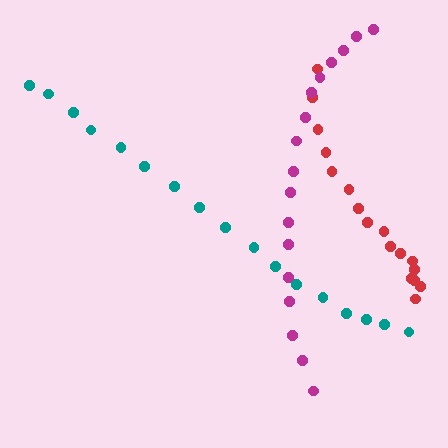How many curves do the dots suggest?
There are 3 distinct paths.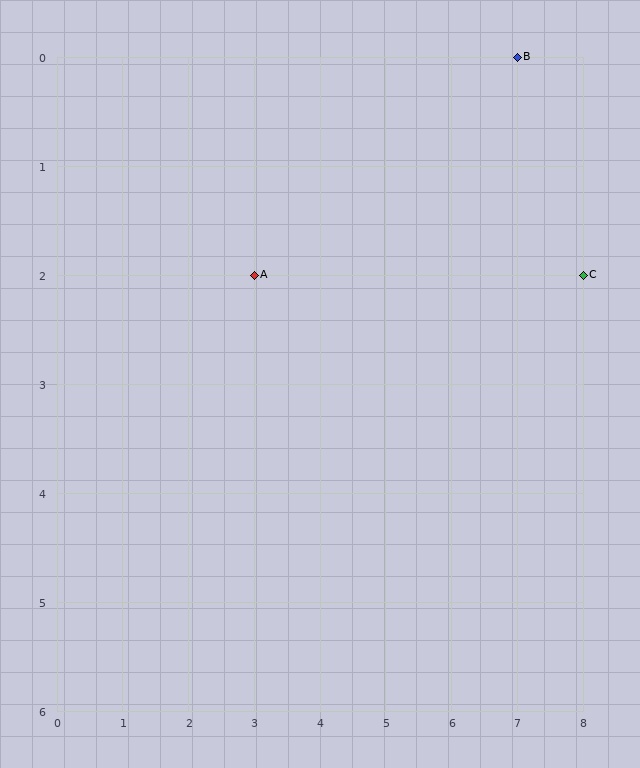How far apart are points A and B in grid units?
Points A and B are 4 columns and 2 rows apart (about 4.5 grid units diagonally).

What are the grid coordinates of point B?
Point B is at grid coordinates (7, 0).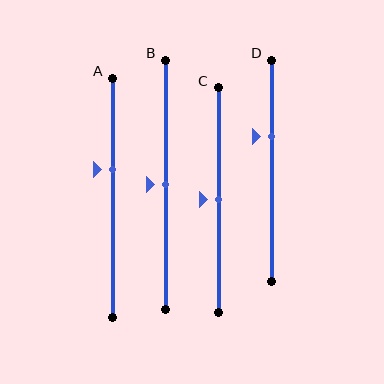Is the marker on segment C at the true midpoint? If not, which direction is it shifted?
Yes, the marker on segment C is at the true midpoint.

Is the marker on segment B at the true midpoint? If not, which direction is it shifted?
Yes, the marker on segment B is at the true midpoint.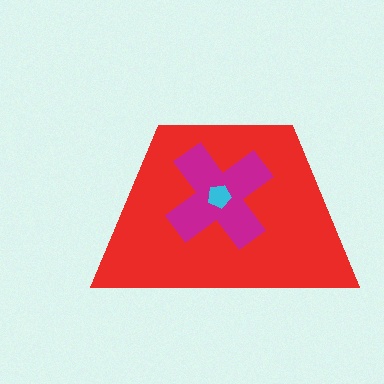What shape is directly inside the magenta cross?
The cyan pentagon.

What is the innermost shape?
The cyan pentagon.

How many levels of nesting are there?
3.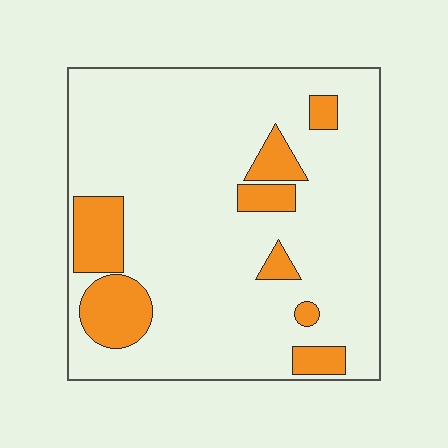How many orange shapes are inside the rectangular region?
8.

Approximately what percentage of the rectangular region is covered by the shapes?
Approximately 15%.